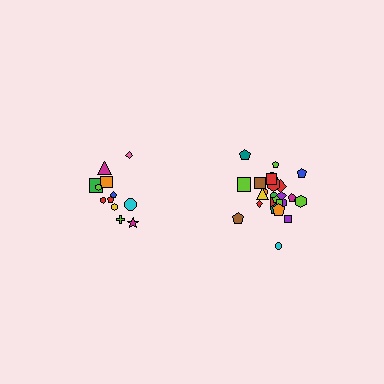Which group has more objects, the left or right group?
The right group.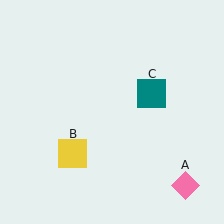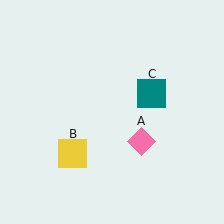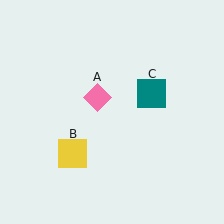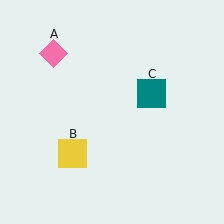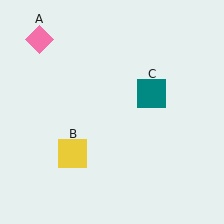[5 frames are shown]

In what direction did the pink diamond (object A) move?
The pink diamond (object A) moved up and to the left.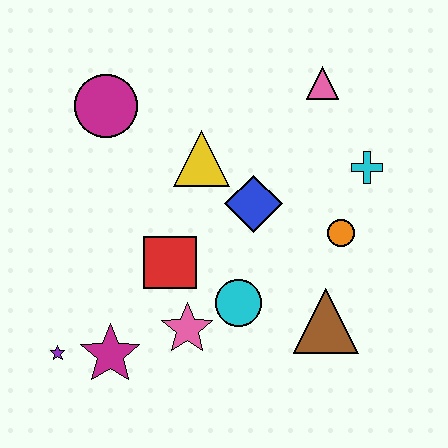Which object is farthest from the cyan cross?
The purple star is farthest from the cyan cross.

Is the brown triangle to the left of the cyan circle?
No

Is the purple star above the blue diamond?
No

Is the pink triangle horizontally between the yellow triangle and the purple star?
No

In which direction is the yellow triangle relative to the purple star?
The yellow triangle is above the purple star.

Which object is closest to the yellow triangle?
The blue diamond is closest to the yellow triangle.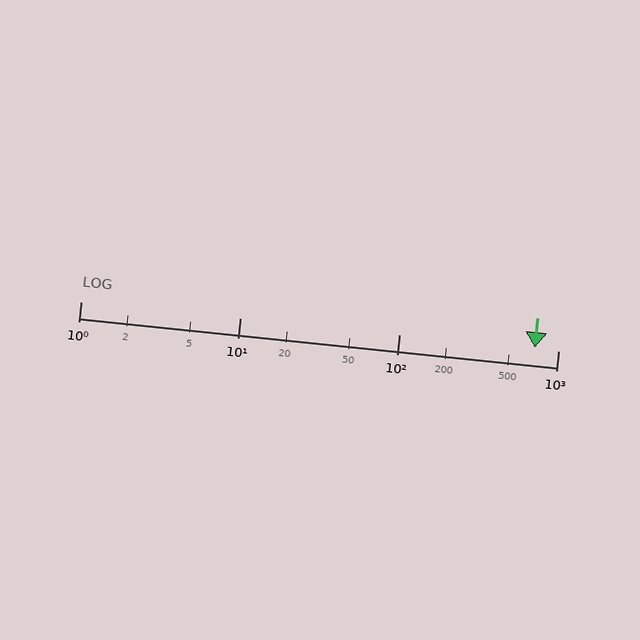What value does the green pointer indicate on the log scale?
The pointer indicates approximately 710.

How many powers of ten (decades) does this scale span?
The scale spans 3 decades, from 1 to 1000.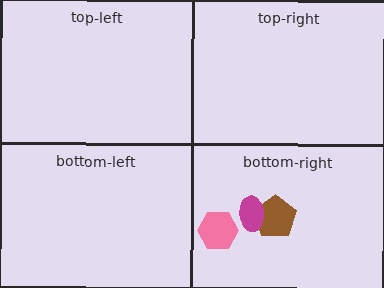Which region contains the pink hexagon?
The bottom-right region.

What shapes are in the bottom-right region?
The pink hexagon, the brown pentagon, the magenta ellipse.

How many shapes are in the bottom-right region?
3.